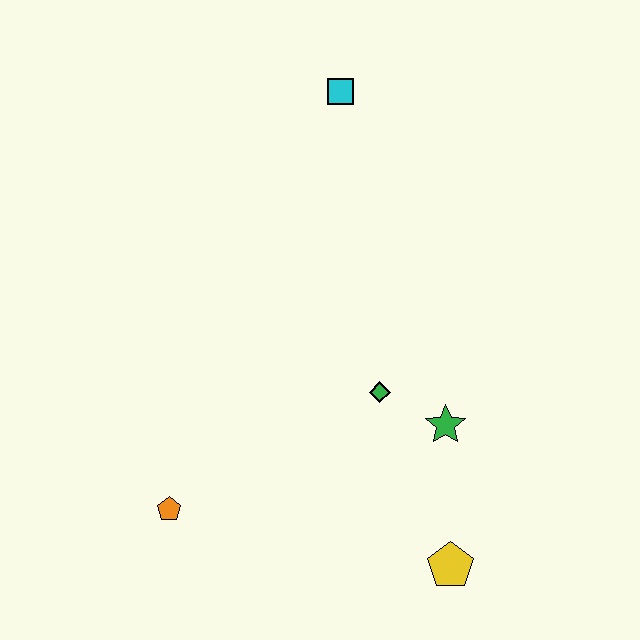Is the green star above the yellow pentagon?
Yes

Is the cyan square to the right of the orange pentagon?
Yes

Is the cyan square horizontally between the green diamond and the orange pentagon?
Yes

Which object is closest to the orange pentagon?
The green diamond is closest to the orange pentagon.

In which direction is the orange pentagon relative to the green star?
The orange pentagon is to the left of the green star.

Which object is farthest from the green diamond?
The cyan square is farthest from the green diamond.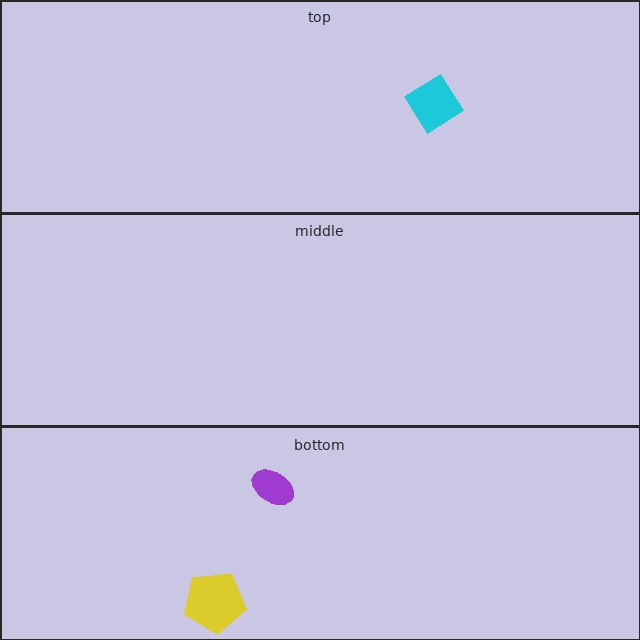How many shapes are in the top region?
1.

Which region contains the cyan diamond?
The top region.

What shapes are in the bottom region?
The yellow pentagon, the purple ellipse.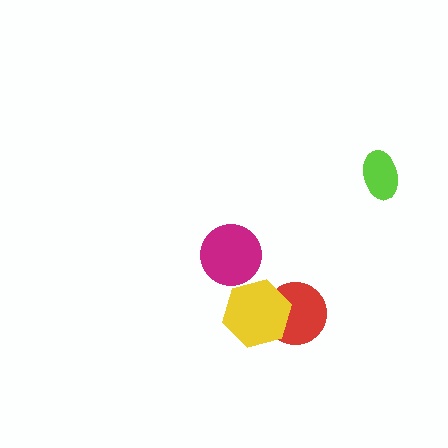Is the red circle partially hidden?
Yes, it is partially covered by another shape.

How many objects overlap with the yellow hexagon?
1 object overlaps with the yellow hexagon.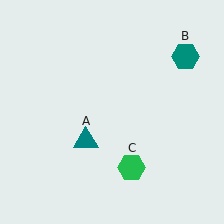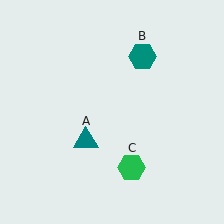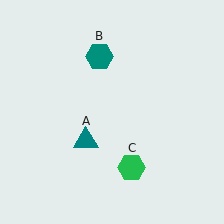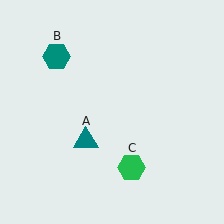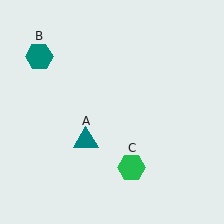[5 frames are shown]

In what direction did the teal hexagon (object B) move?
The teal hexagon (object B) moved left.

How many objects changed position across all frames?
1 object changed position: teal hexagon (object B).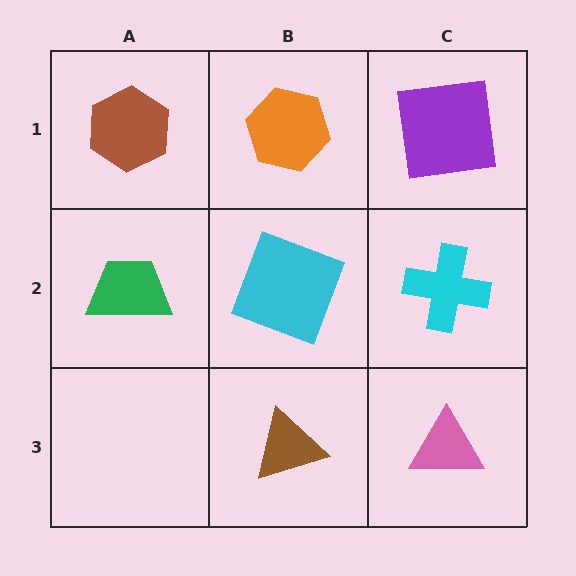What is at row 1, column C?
A purple square.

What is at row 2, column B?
A cyan square.